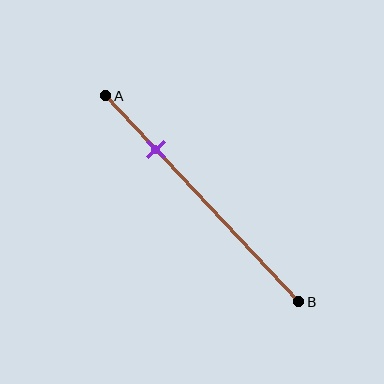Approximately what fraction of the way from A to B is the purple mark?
The purple mark is approximately 25% of the way from A to B.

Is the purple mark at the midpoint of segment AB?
No, the mark is at about 25% from A, not at the 50% midpoint.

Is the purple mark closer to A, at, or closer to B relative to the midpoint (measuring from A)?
The purple mark is closer to point A than the midpoint of segment AB.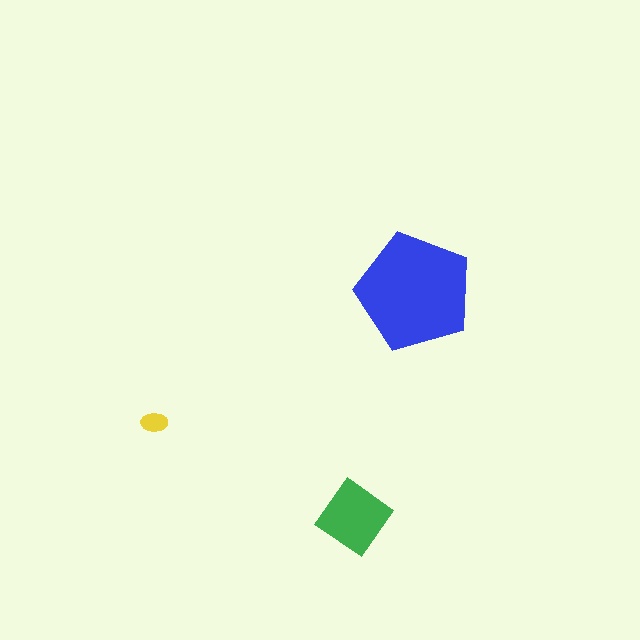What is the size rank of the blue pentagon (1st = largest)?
1st.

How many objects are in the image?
There are 3 objects in the image.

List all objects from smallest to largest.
The yellow ellipse, the green diamond, the blue pentagon.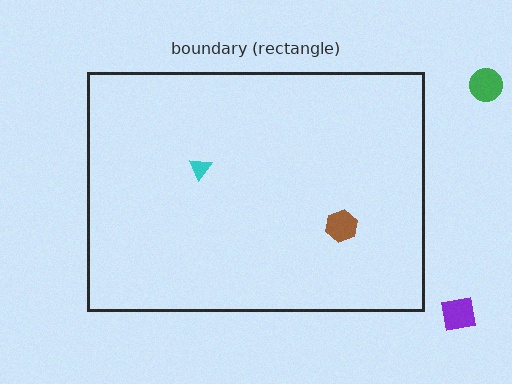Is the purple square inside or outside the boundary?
Outside.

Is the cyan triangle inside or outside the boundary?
Inside.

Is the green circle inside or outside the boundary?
Outside.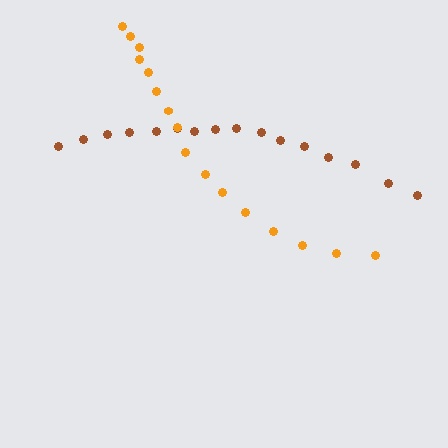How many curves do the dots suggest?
There are 2 distinct paths.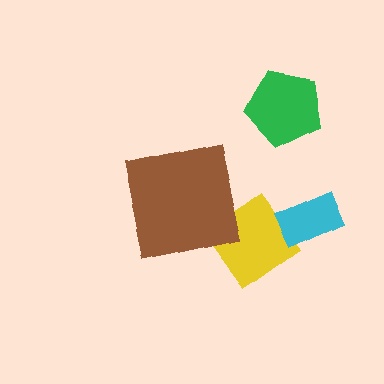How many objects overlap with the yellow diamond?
2 objects overlap with the yellow diamond.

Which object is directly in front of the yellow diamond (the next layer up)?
The brown square is directly in front of the yellow diamond.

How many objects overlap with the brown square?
1 object overlaps with the brown square.